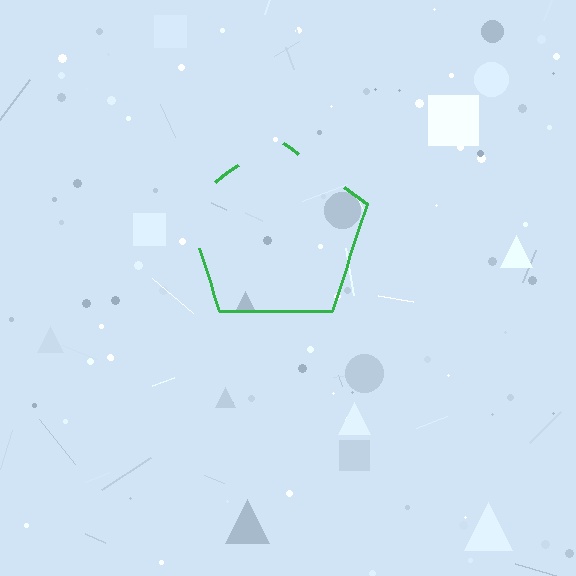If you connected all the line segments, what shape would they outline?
They would outline a pentagon.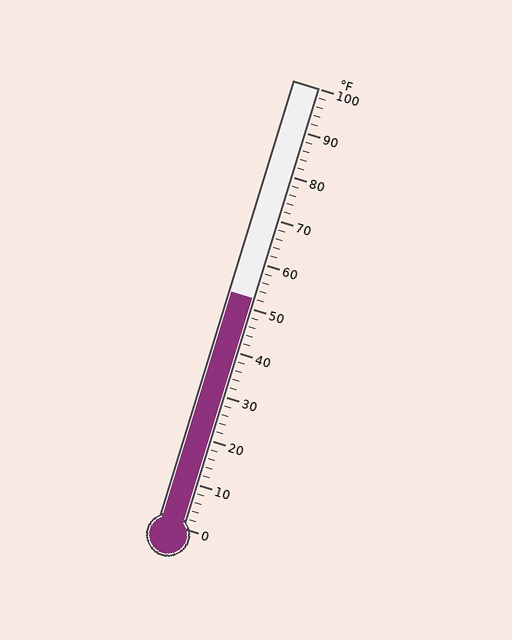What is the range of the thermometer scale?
The thermometer scale ranges from 0°F to 100°F.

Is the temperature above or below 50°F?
The temperature is above 50°F.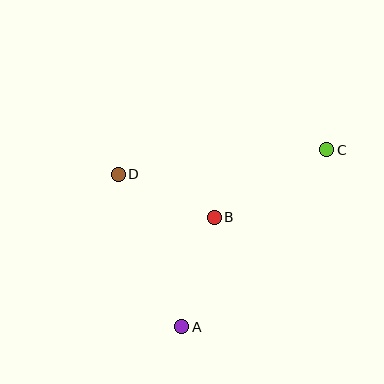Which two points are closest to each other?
Points B and D are closest to each other.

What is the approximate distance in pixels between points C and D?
The distance between C and D is approximately 210 pixels.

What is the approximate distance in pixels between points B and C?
The distance between B and C is approximately 131 pixels.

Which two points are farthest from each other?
Points A and C are farthest from each other.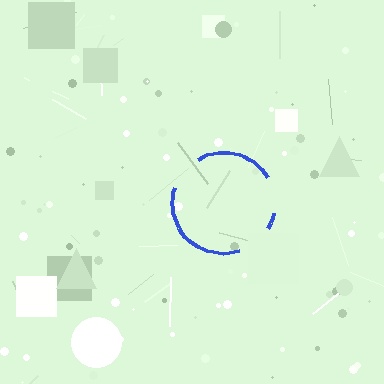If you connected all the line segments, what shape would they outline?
They would outline a circle.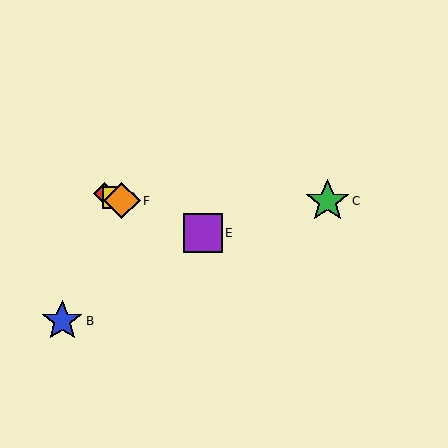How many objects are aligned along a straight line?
4 objects (A, D, E, F) are aligned along a straight line.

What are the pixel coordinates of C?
Object C is at (328, 201).